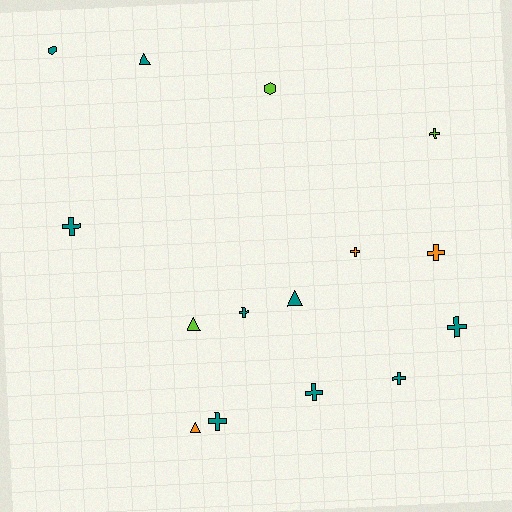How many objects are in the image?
There are 15 objects.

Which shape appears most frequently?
Cross, with 9 objects.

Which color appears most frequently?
Teal, with 9 objects.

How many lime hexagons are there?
There is 1 lime hexagon.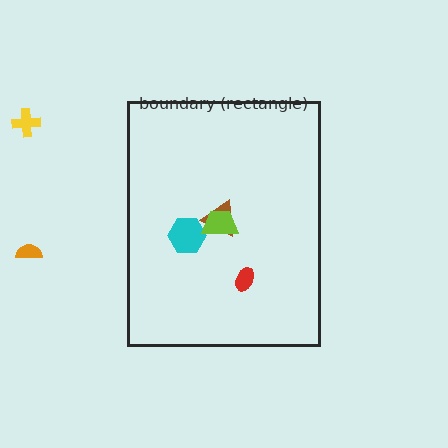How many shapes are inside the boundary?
4 inside, 2 outside.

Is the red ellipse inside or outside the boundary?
Inside.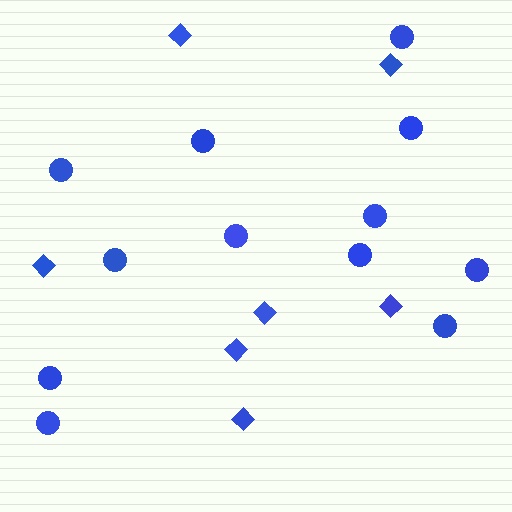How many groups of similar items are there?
There are 2 groups: one group of diamonds (7) and one group of circles (12).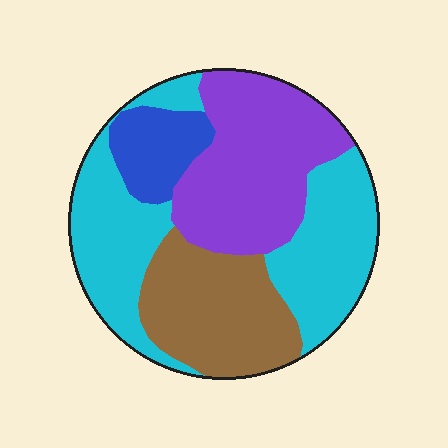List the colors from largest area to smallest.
From largest to smallest: cyan, purple, brown, blue.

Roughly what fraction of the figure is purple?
Purple covers 29% of the figure.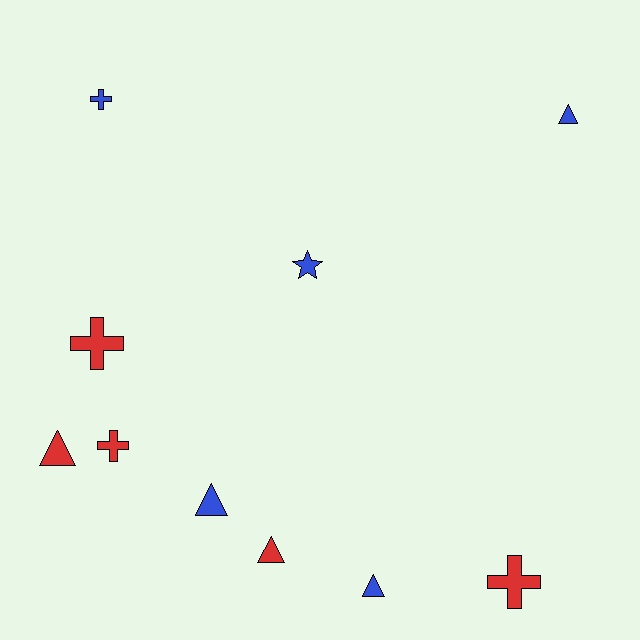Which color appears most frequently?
Red, with 5 objects.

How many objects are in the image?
There are 10 objects.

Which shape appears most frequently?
Triangle, with 5 objects.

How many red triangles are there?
There are 2 red triangles.